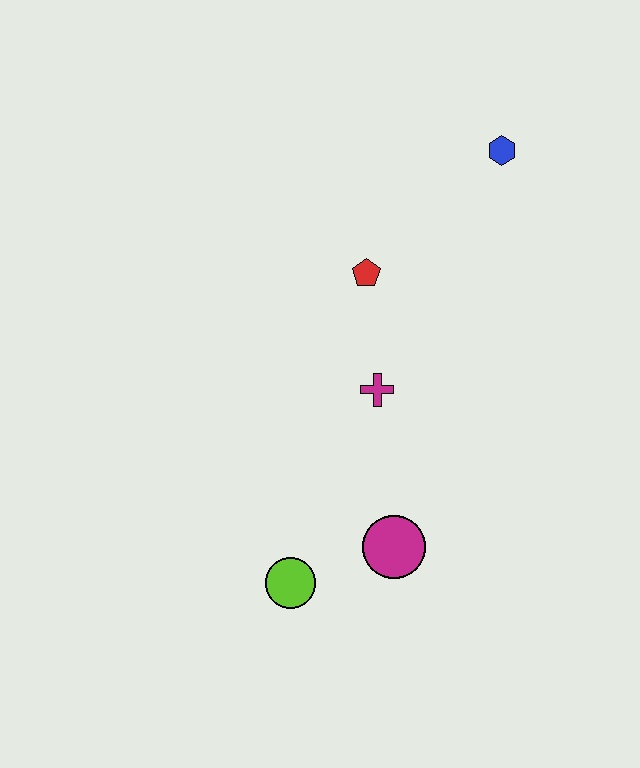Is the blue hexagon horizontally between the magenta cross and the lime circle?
No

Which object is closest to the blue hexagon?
The red pentagon is closest to the blue hexagon.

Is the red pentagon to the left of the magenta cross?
Yes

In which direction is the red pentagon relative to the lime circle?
The red pentagon is above the lime circle.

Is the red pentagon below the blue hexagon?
Yes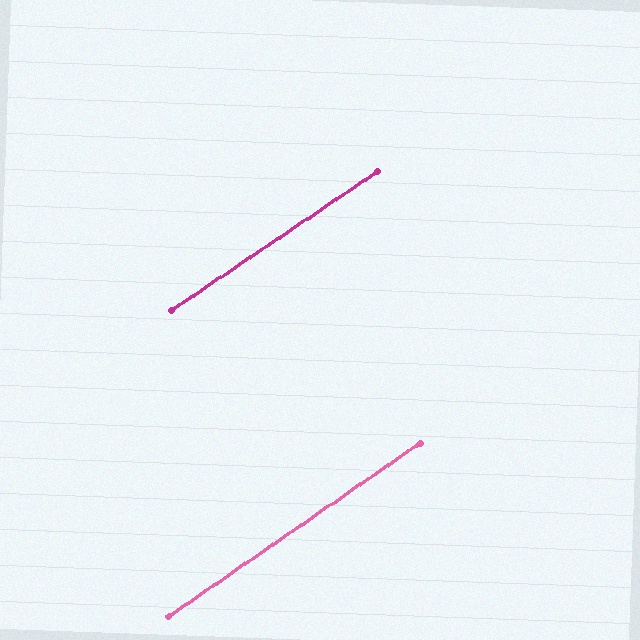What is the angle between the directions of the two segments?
Approximately 1 degree.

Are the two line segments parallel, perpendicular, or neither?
Parallel — their directions differ by only 0.6°.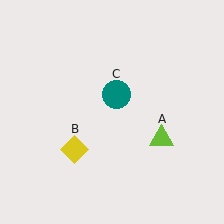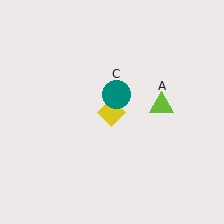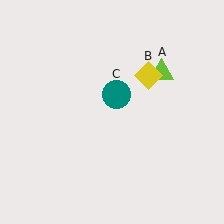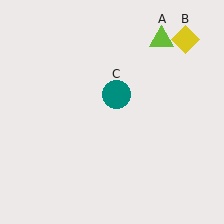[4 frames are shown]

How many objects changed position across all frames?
2 objects changed position: lime triangle (object A), yellow diamond (object B).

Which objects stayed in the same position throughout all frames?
Teal circle (object C) remained stationary.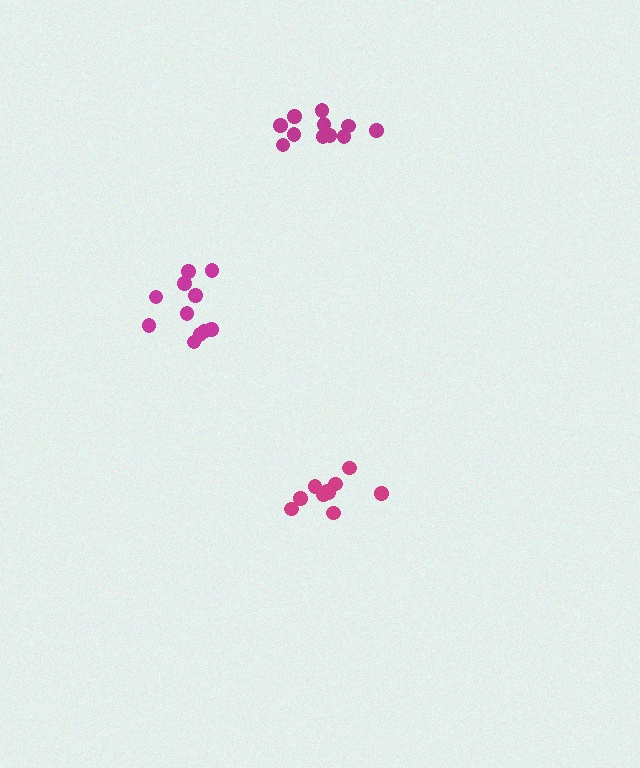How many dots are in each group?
Group 1: 10 dots, Group 2: 11 dots, Group 3: 11 dots (32 total).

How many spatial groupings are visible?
There are 3 spatial groupings.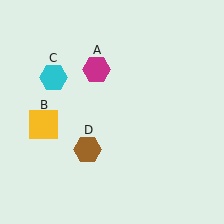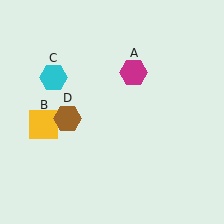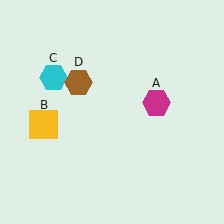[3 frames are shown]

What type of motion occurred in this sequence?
The magenta hexagon (object A), brown hexagon (object D) rotated clockwise around the center of the scene.